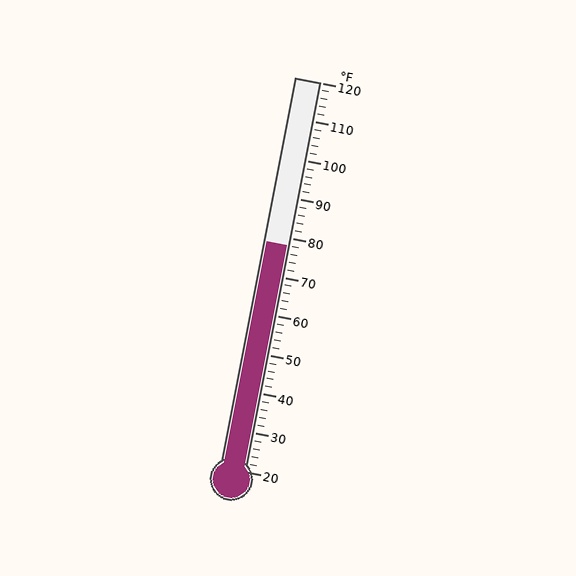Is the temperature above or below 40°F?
The temperature is above 40°F.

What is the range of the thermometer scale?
The thermometer scale ranges from 20°F to 120°F.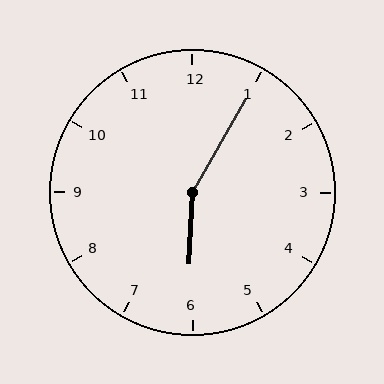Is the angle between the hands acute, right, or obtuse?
It is obtuse.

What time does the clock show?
6:05.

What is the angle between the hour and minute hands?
Approximately 152 degrees.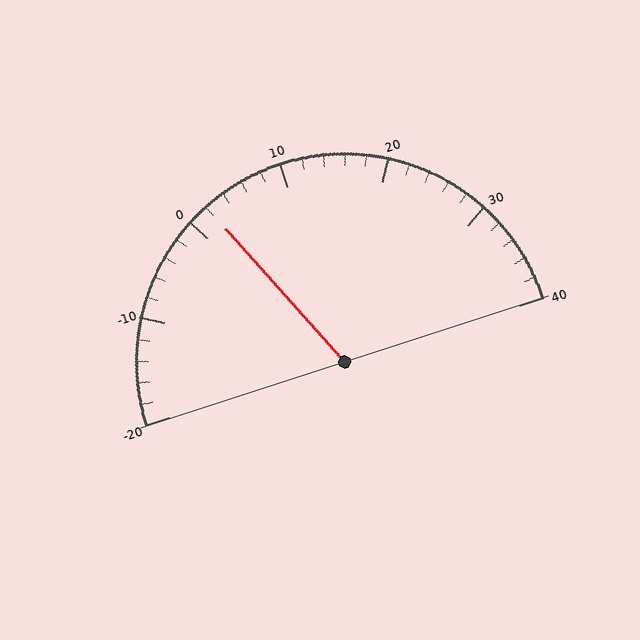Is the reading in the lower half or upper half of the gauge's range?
The reading is in the lower half of the range (-20 to 40).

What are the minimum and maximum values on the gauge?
The gauge ranges from -20 to 40.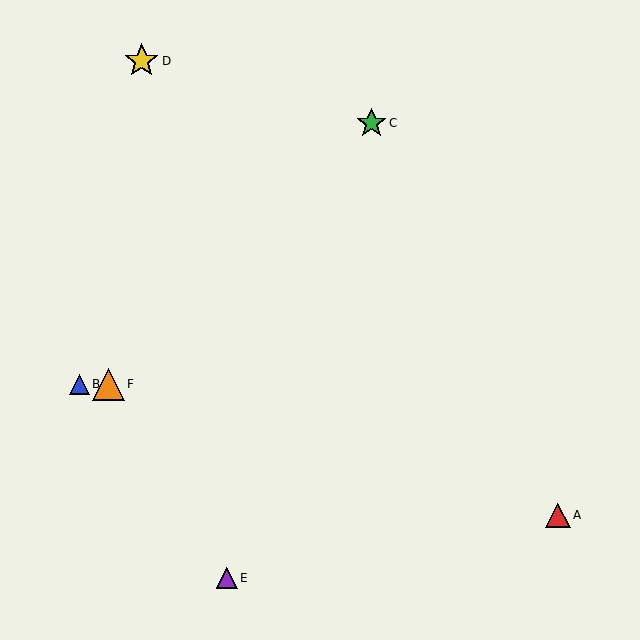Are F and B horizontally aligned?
Yes, both are at y≈384.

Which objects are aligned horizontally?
Objects B, F are aligned horizontally.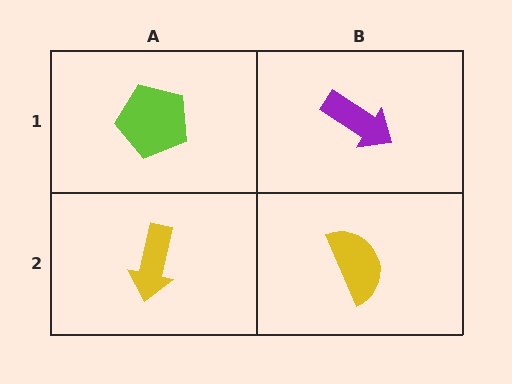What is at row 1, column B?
A purple arrow.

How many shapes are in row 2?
2 shapes.